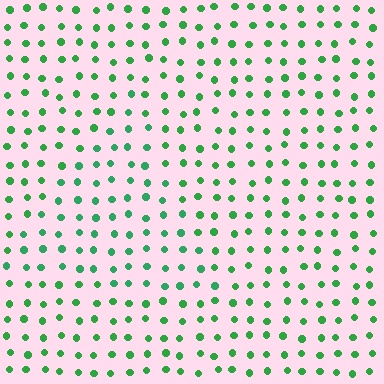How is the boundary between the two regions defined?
The boundary is defined purely by a slight shift in hue (about 16 degrees). Spacing, size, and orientation are identical on both sides.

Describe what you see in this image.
The image is filled with small green elements in a uniform arrangement. A triangle-shaped region is visible where the elements are tinted to a slightly different hue, forming a subtle color boundary.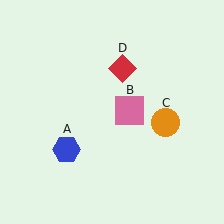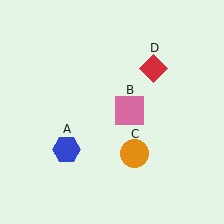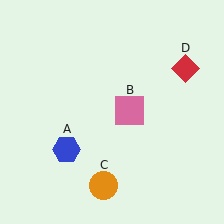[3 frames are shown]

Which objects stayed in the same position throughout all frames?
Blue hexagon (object A) and pink square (object B) remained stationary.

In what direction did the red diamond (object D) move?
The red diamond (object D) moved right.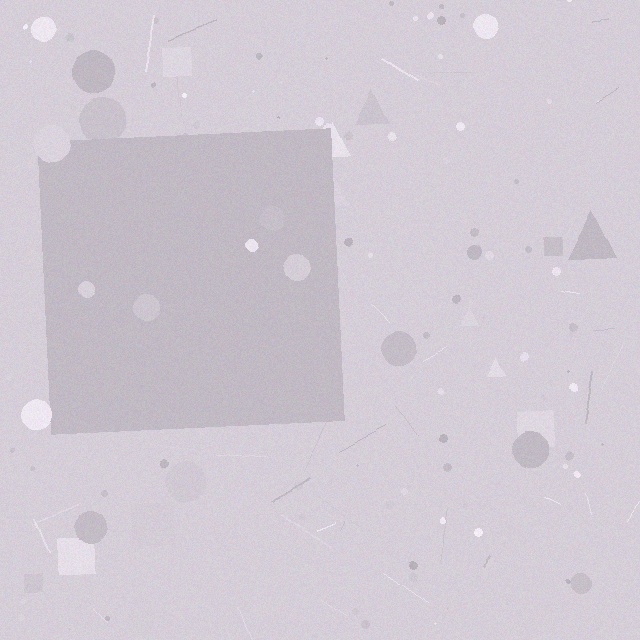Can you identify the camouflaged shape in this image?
The camouflaged shape is a square.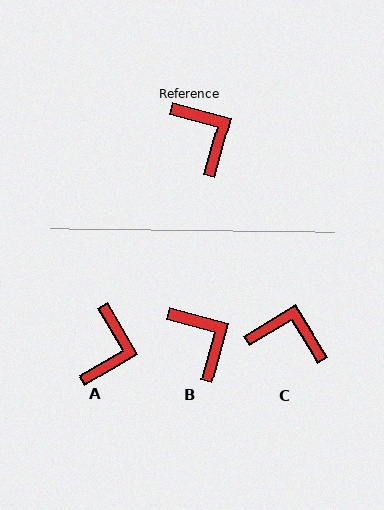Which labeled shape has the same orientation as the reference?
B.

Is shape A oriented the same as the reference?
No, it is off by about 44 degrees.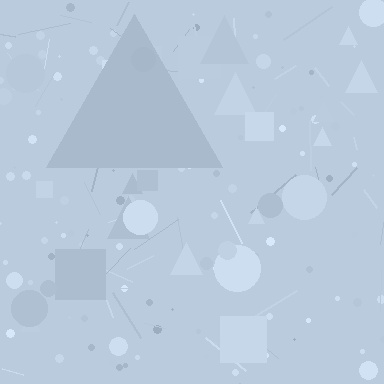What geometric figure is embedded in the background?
A triangle is embedded in the background.